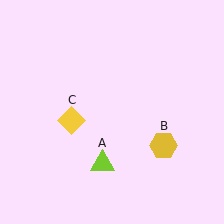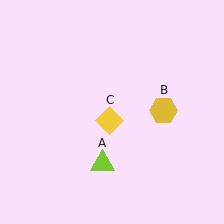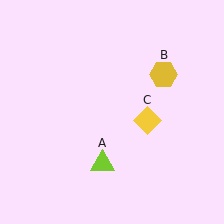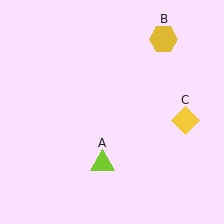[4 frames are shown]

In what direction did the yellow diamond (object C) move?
The yellow diamond (object C) moved right.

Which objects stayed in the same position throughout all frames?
Lime triangle (object A) remained stationary.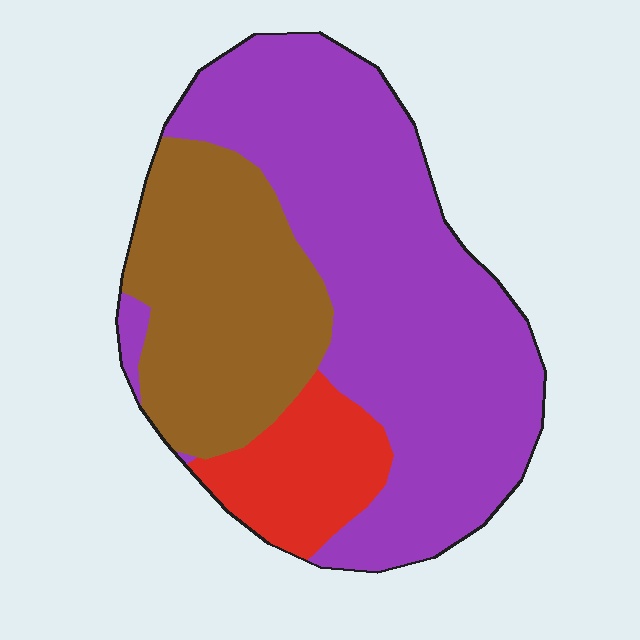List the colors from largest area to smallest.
From largest to smallest: purple, brown, red.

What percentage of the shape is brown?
Brown covers about 30% of the shape.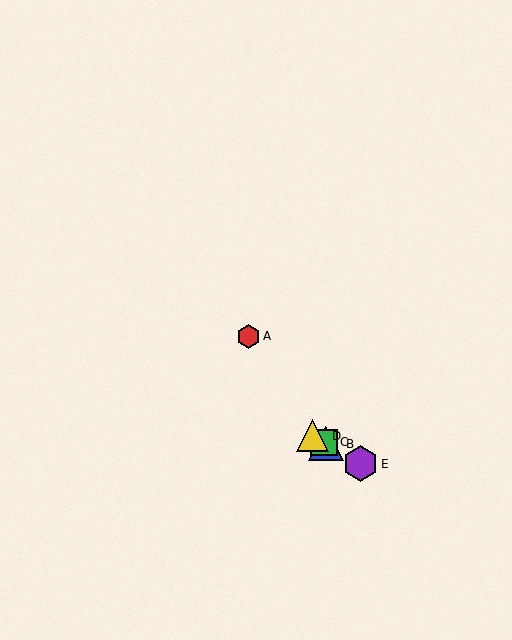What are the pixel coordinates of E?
Object E is at (361, 464).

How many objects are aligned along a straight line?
4 objects (B, C, D, E) are aligned along a straight line.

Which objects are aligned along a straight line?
Objects B, C, D, E are aligned along a straight line.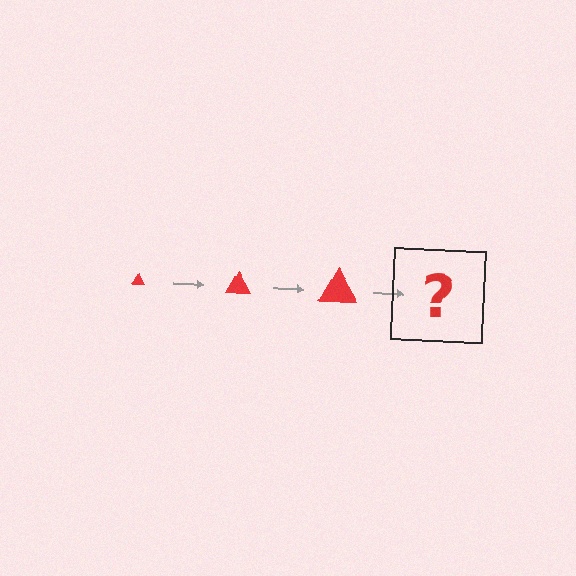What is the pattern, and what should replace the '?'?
The pattern is that the triangle gets progressively larger each step. The '?' should be a red triangle, larger than the previous one.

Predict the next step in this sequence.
The next step is a red triangle, larger than the previous one.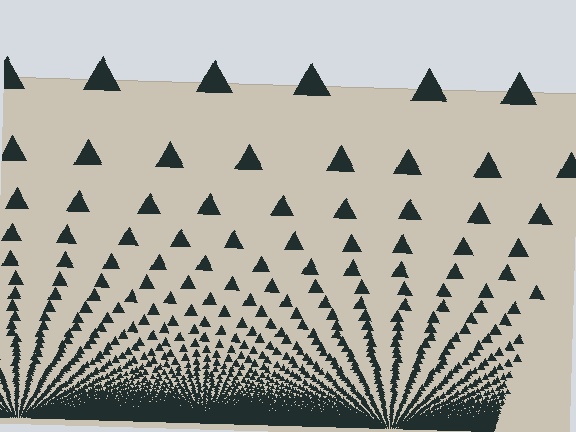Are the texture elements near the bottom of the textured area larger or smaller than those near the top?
Smaller. The gradient is inverted — elements near the bottom are smaller and denser.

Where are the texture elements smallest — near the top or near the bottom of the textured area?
Near the bottom.